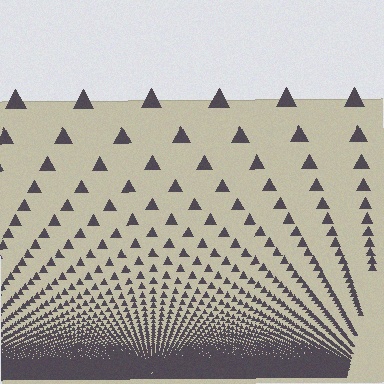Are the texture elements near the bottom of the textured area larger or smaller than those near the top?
Smaller. The gradient is inverted — elements near the bottom are smaller and denser.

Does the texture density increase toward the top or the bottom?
Density increases toward the bottom.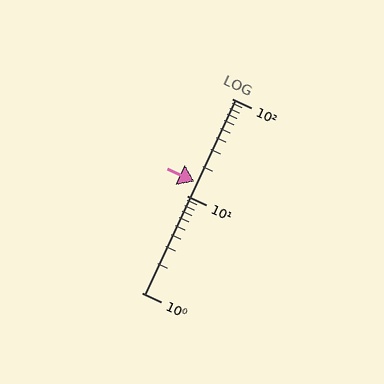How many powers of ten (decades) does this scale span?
The scale spans 2 decades, from 1 to 100.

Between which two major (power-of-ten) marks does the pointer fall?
The pointer is between 10 and 100.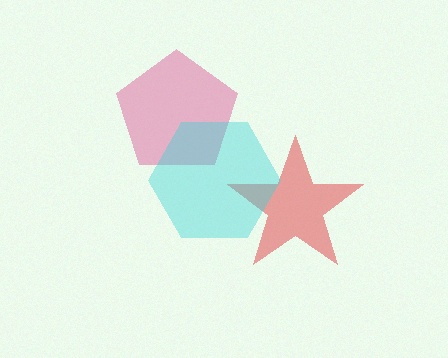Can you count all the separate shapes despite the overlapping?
Yes, there are 3 separate shapes.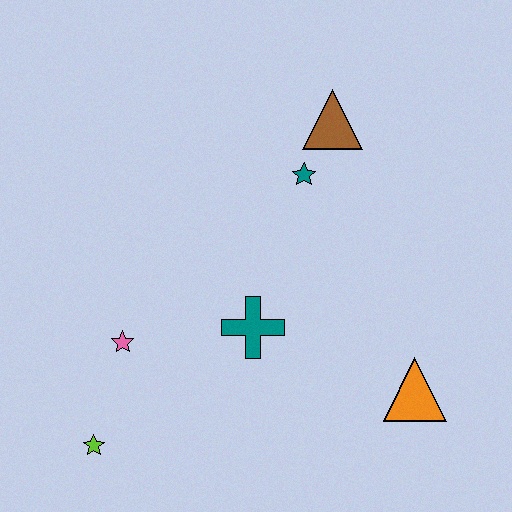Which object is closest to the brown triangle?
The teal star is closest to the brown triangle.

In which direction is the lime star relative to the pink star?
The lime star is below the pink star.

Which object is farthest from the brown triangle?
The lime star is farthest from the brown triangle.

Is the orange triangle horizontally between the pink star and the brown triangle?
No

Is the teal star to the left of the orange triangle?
Yes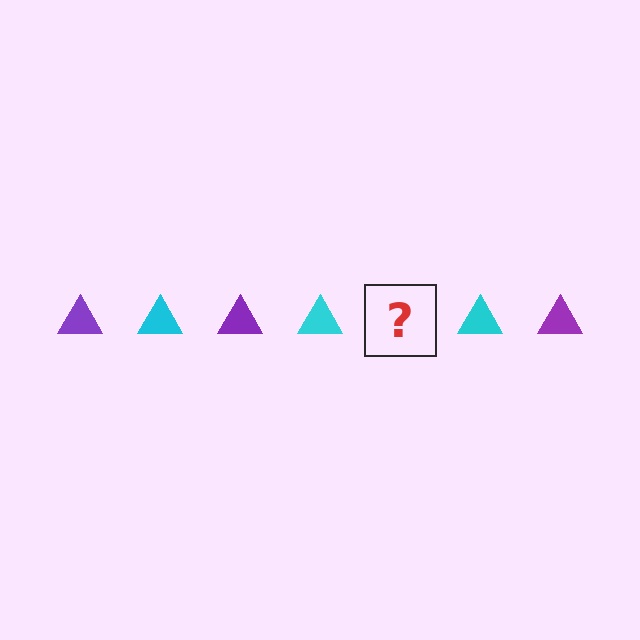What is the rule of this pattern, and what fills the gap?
The rule is that the pattern cycles through purple, cyan triangles. The gap should be filled with a purple triangle.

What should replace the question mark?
The question mark should be replaced with a purple triangle.